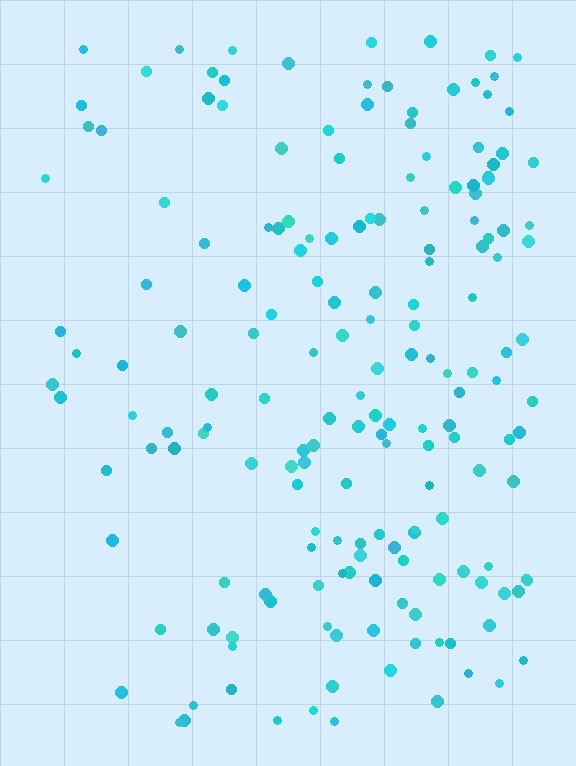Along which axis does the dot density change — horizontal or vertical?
Horizontal.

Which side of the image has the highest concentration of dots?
The right.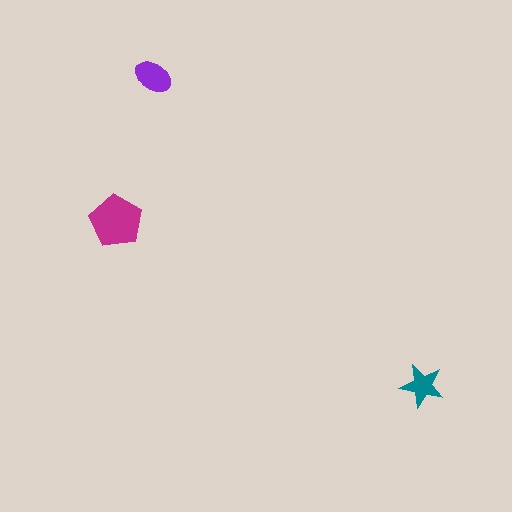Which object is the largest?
The magenta pentagon.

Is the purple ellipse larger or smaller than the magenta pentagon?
Smaller.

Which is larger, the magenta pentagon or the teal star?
The magenta pentagon.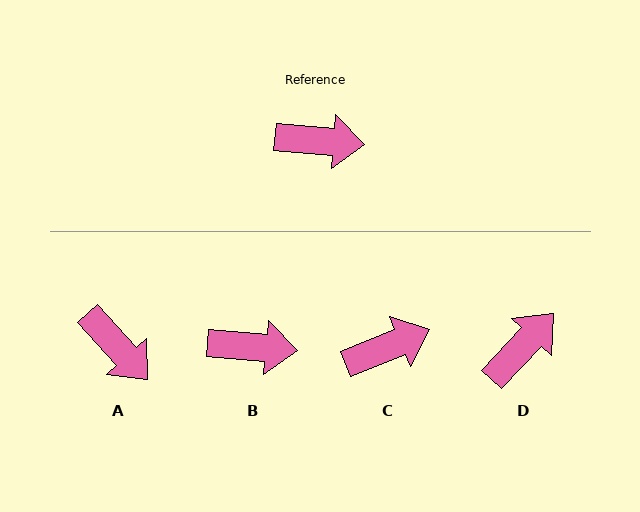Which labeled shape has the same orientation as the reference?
B.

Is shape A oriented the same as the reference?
No, it is off by about 43 degrees.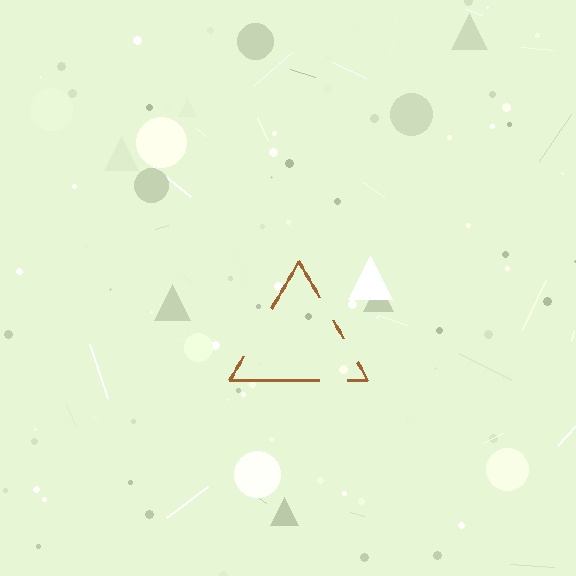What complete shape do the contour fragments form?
The contour fragments form a triangle.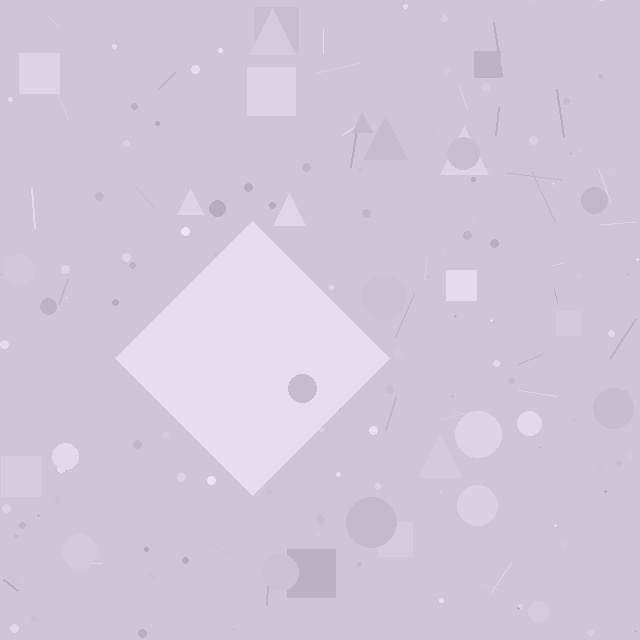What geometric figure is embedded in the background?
A diamond is embedded in the background.